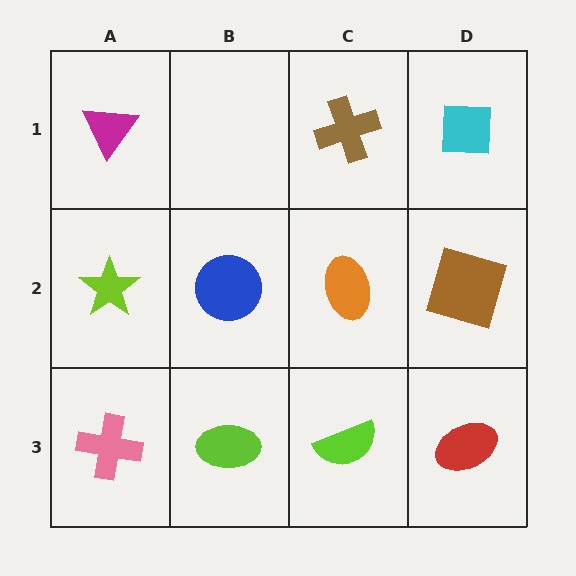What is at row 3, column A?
A pink cross.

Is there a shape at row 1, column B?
No, that cell is empty.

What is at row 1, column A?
A magenta triangle.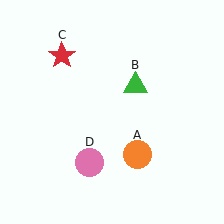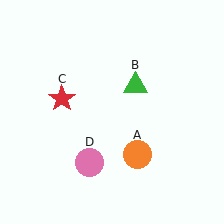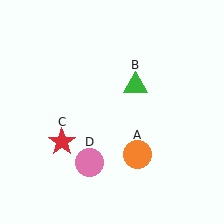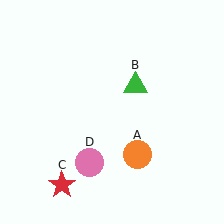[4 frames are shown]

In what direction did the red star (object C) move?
The red star (object C) moved down.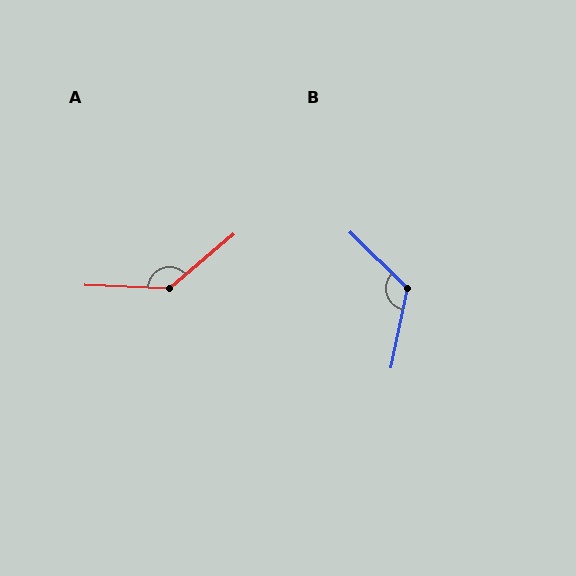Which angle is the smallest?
B, at approximately 123 degrees.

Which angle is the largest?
A, at approximately 137 degrees.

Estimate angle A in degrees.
Approximately 137 degrees.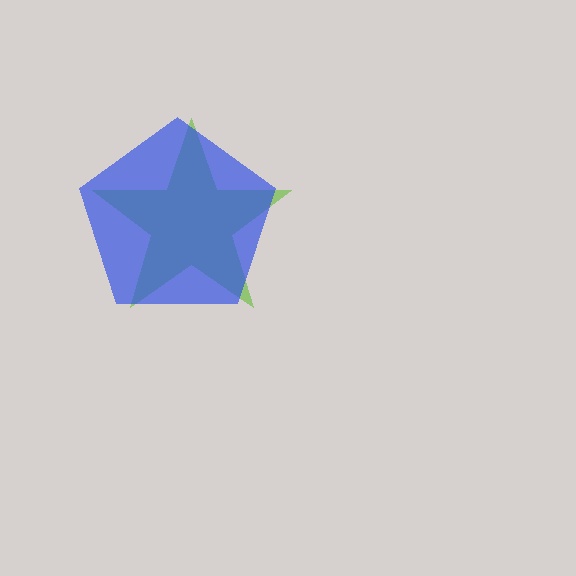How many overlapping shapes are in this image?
There are 2 overlapping shapes in the image.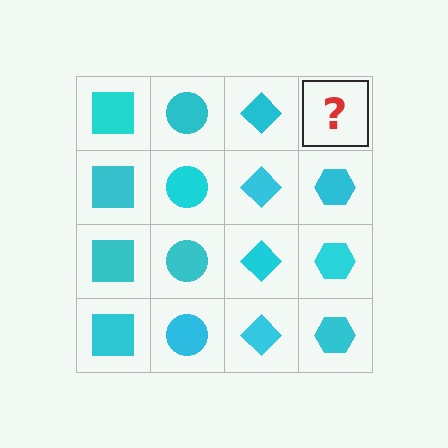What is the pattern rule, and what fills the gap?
The rule is that each column has a consistent shape. The gap should be filled with a cyan hexagon.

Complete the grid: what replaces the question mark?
The question mark should be replaced with a cyan hexagon.